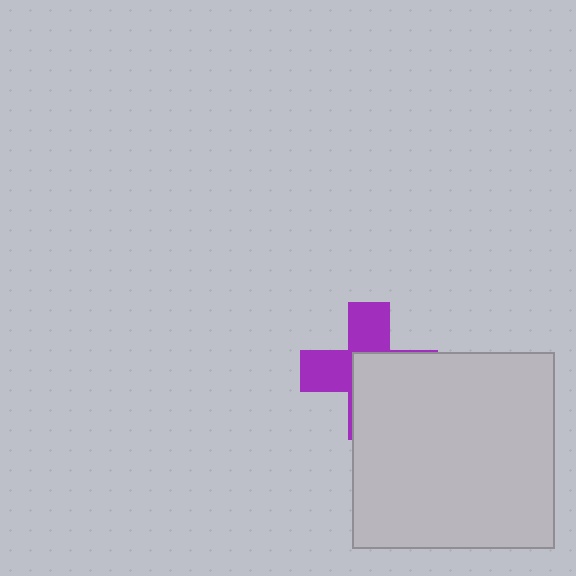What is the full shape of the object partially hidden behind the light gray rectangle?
The partially hidden object is a purple cross.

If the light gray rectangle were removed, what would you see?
You would see the complete purple cross.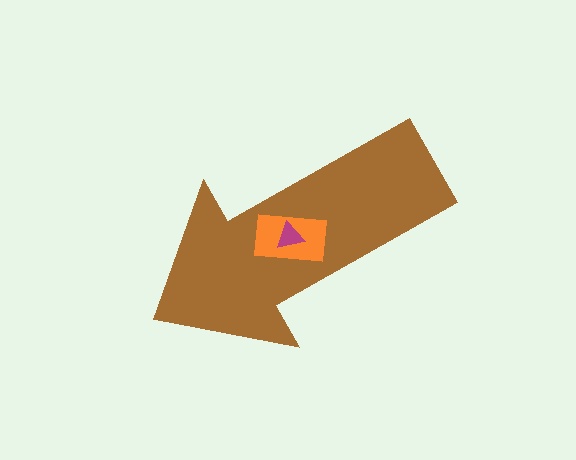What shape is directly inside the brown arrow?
The orange rectangle.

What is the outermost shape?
The brown arrow.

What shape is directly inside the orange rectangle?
The magenta triangle.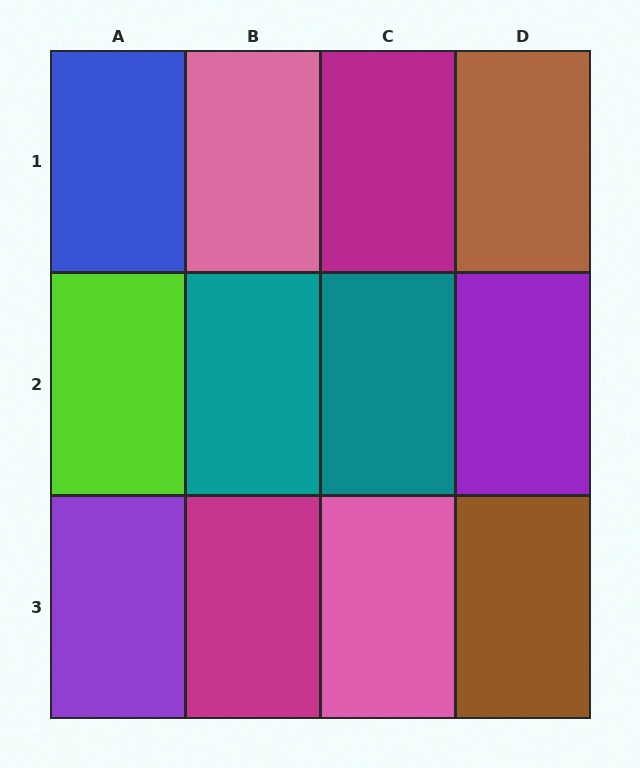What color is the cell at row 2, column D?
Purple.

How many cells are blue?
1 cell is blue.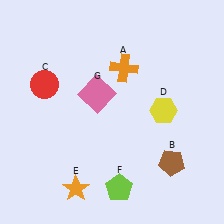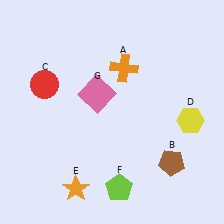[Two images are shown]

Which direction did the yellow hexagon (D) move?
The yellow hexagon (D) moved right.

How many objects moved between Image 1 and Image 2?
1 object moved between the two images.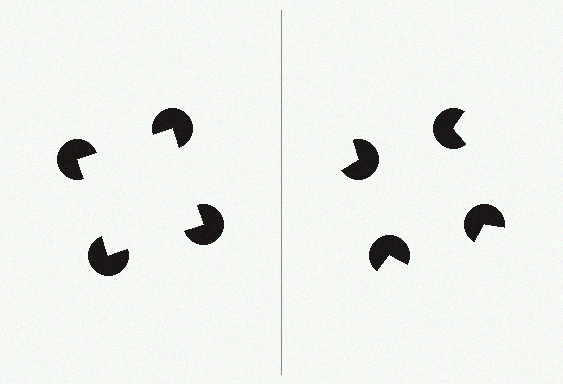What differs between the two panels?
The pac-man discs are positioned identically on both sides; only the wedge orientations differ. On the left they align to a square; on the right they are misaligned.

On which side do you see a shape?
An illusory square appears on the left side. On the right side the wedge cuts are rotated, so no coherent shape forms.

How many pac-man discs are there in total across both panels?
8 — 4 on each side.